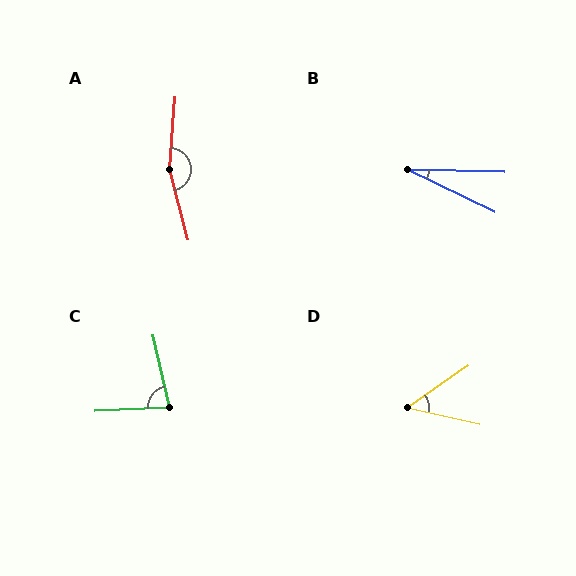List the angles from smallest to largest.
B (25°), D (48°), C (80°), A (161°).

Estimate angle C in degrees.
Approximately 80 degrees.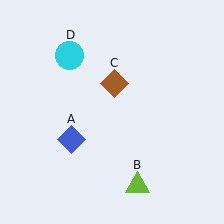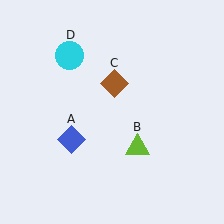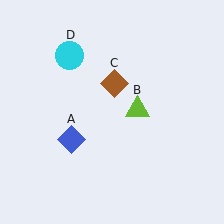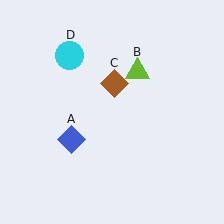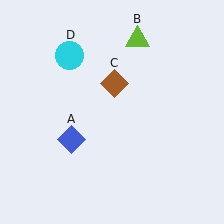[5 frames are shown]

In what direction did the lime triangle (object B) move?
The lime triangle (object B) moved up.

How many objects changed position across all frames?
1 object changed position: lime triangle (object B).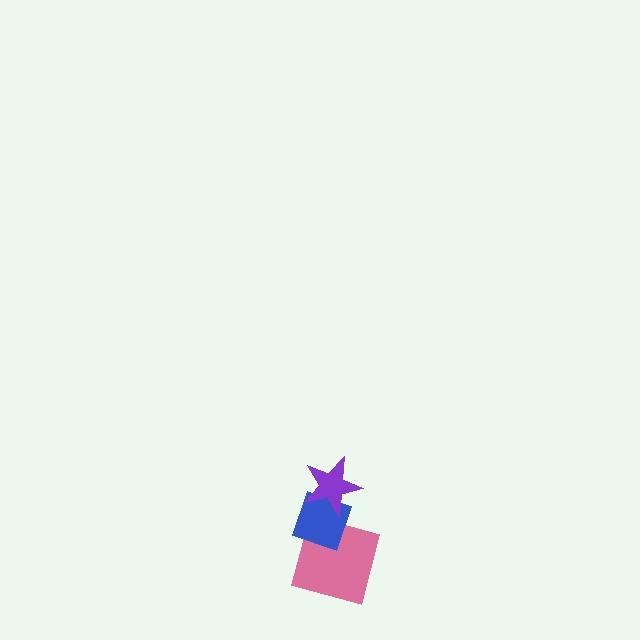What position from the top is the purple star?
The purple star is 1st from the top.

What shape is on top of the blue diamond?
The purple star is on top of the blue diamond.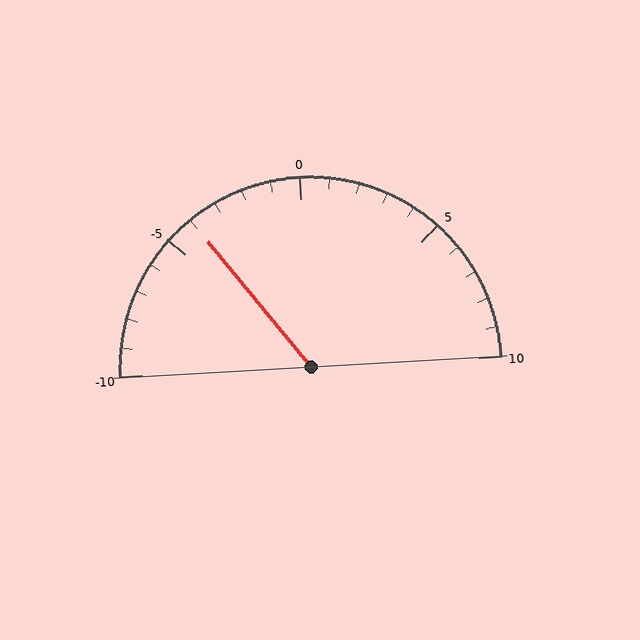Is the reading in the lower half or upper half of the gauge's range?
The reading is in the lower half of the range (-10 to 10).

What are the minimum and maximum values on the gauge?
The gauge ranges from -10 to 10.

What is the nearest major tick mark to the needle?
The nearest major tick mark is -5.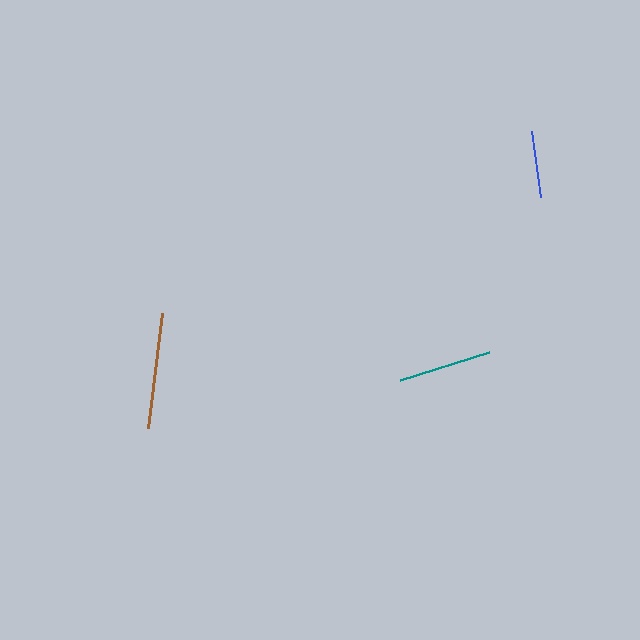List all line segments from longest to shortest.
From longest to shortest: brown, teal, blue.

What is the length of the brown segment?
The brown segment is approximately 116 pixels long.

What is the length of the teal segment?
The teal segment is approximately 94 pixels long.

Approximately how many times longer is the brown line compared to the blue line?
The brown line is approximately 1.8 times the length of the blue line.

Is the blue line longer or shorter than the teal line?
The teal line is longer than the blue line.